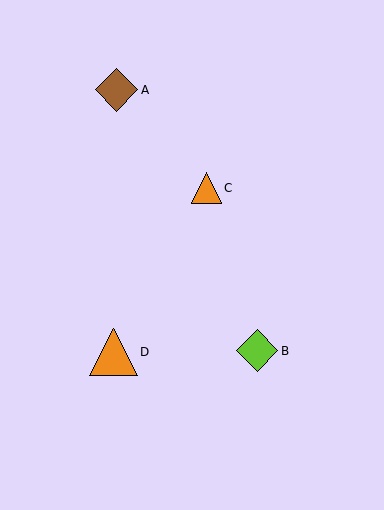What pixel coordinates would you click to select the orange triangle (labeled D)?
Click at (113, 352) to select the orange triangle D.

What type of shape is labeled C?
Shape C is an orange triangle.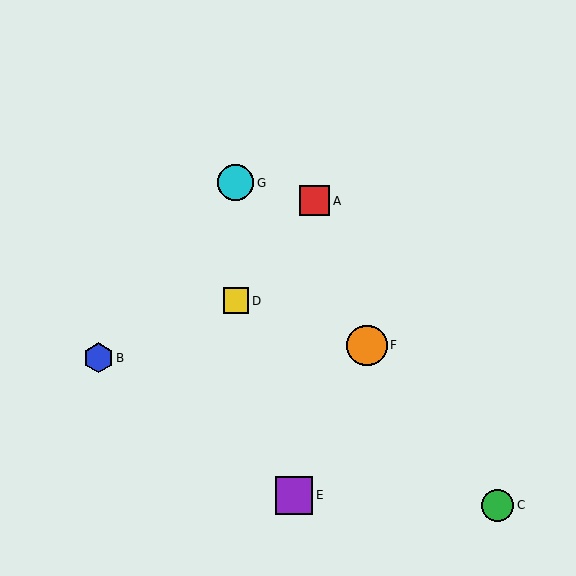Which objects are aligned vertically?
Objects D, G are aligned vertically.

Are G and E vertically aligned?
No, G is at x≈236 and E is at x≈294.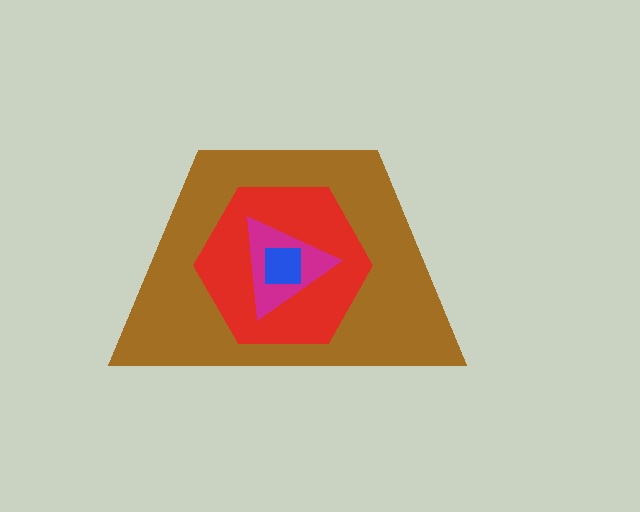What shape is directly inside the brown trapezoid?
The red hexagon.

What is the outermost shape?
The brown trapezoid.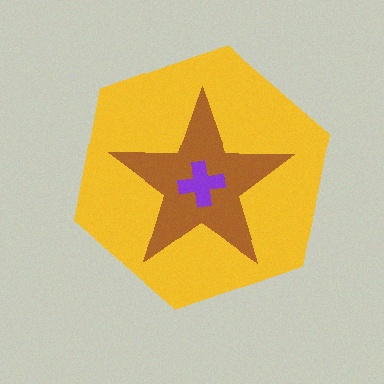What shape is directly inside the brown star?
The purple cross.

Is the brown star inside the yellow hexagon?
Yes.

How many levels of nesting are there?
3.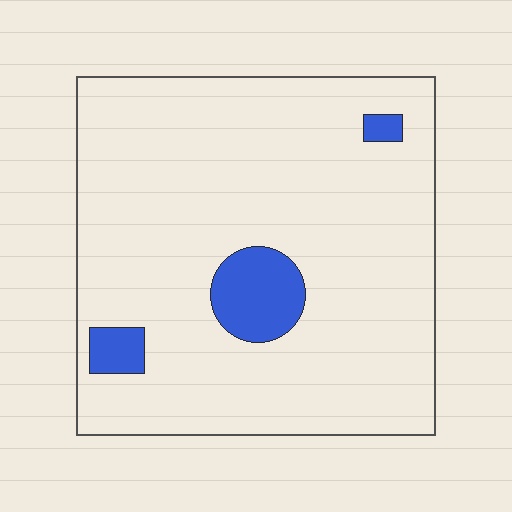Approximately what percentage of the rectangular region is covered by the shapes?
Approximately 10%.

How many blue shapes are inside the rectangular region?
3.